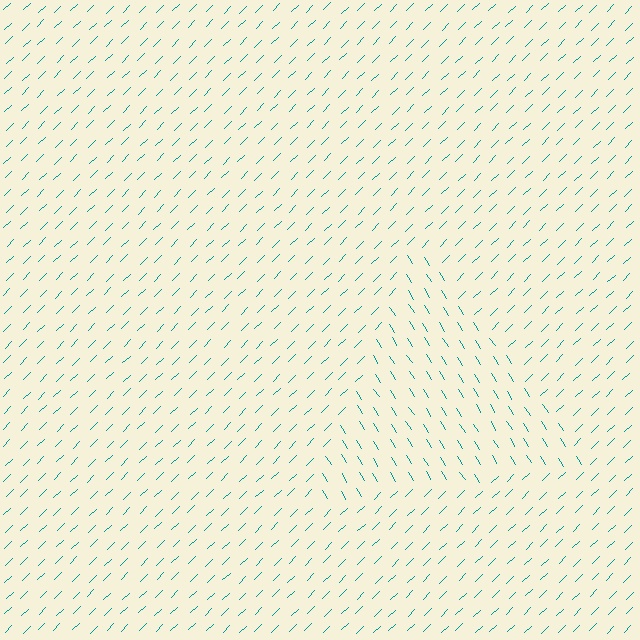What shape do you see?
I see a triangle.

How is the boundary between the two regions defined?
The boundary is defined purely by a change in line orientation (approximately 78 degrees difference). All lines are the same color and thickness.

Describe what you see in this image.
The image is filled with small teal line segments. A triangle region in the image has lines oriented differently from the surrounding lines, creating a visible texture boundary.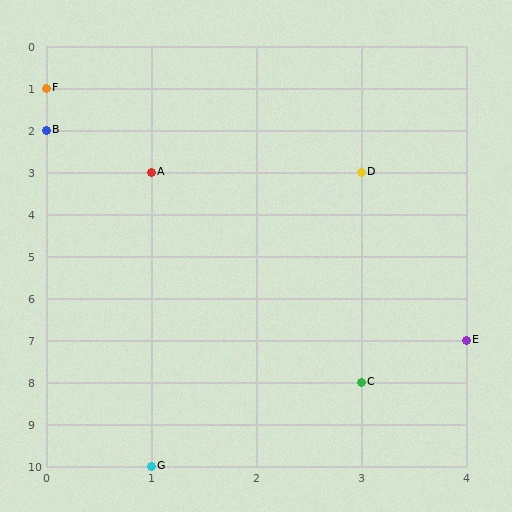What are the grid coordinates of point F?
Point F is at grid coordinates (0, 1).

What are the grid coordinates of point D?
Point D is at grid coordinates (3, 3).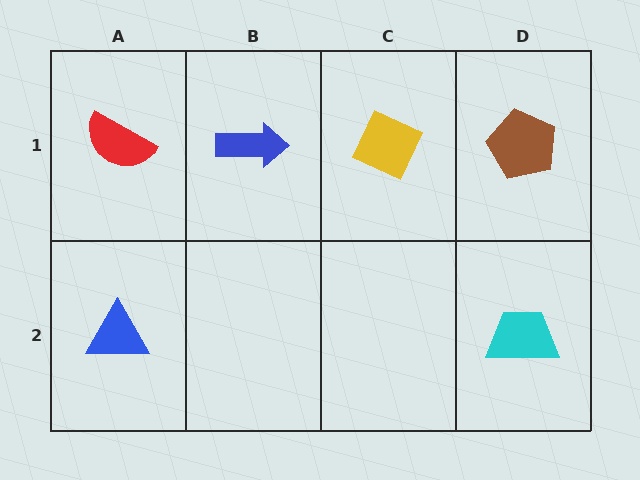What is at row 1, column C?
A yellow diamond.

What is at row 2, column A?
A blue triangle.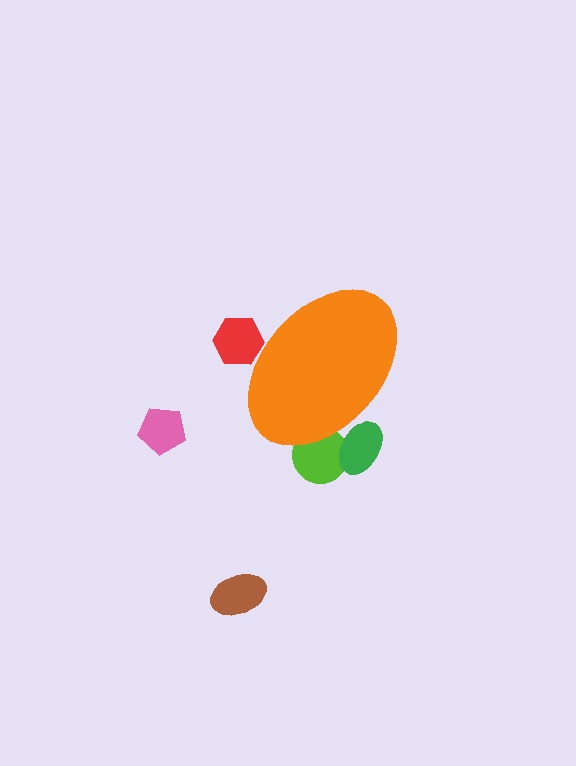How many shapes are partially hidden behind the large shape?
4 shapes are partially hidden.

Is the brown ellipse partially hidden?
No, the brown ellipse is fully visible.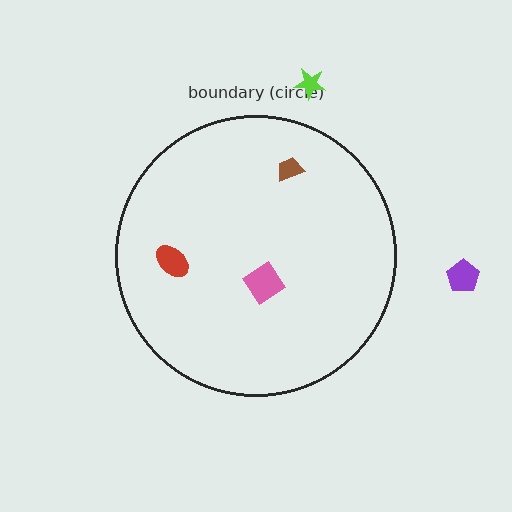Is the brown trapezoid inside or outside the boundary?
Inside.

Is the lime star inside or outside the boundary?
Outside.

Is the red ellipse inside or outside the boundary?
Inside.